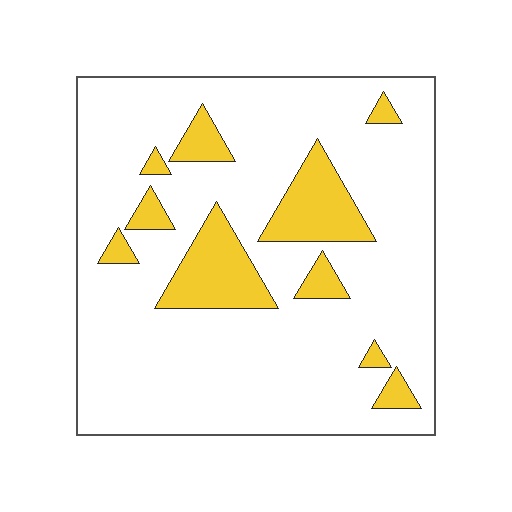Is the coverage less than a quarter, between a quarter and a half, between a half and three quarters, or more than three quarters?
Less than a quarter.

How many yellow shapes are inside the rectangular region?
10.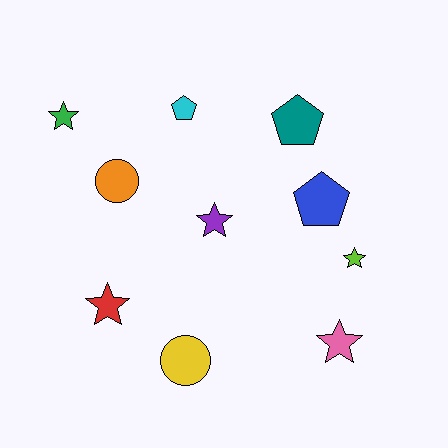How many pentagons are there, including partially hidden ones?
There are 3 pentagons.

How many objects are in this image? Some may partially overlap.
There are 10 objects.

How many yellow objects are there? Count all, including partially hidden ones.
There is 1 yellow object.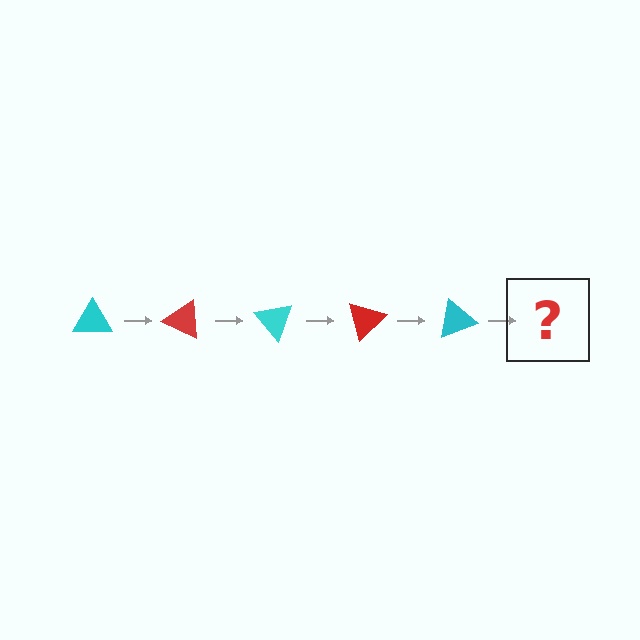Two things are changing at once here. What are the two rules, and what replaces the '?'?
The two rules are that it rotates 25 degrees each step and the color cycles through cyan and red. The '?' should be a red triangle, rotated 125 degrees from the start.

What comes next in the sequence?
The next element should be a red triangle, rotated 125 degrees from the start.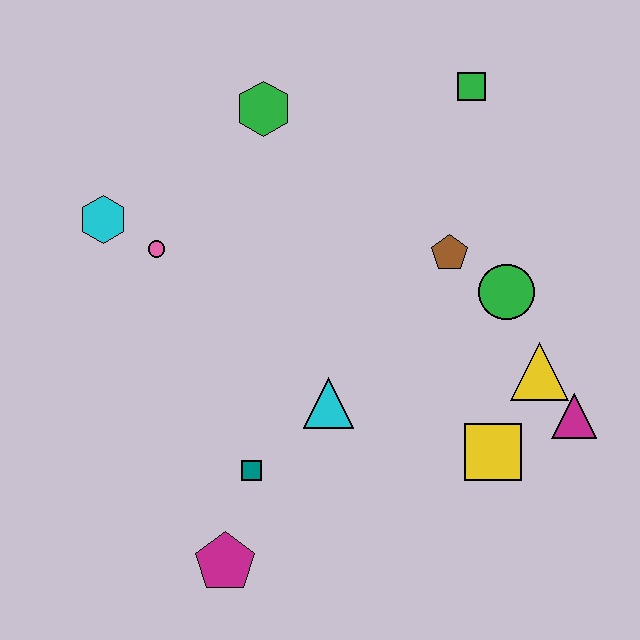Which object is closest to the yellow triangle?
The magenta triangle is closest to the yellow triangle.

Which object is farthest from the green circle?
The cyan hexagon is farthest from the green circle.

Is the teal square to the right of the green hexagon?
No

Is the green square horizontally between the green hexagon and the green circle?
Yes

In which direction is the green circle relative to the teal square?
The green circle is to the right of the teal square.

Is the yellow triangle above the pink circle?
No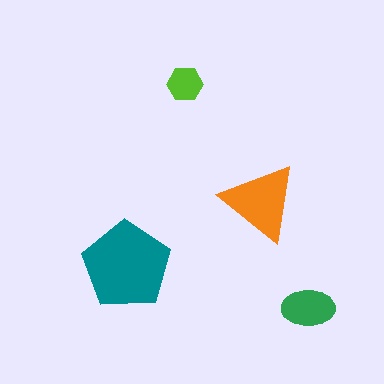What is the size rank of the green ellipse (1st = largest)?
3rd.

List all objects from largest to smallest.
The teal pentagon, the orange triangle, the green ellipse, the lime hexagon.